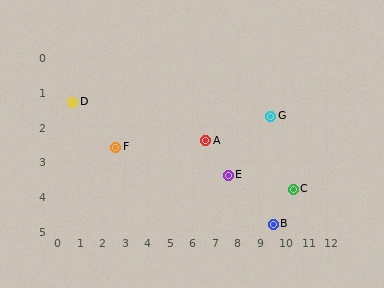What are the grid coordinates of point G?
Point G is at approximately (9.5, 1.7).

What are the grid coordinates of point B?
Point B is at approximately (9.6, 4.8).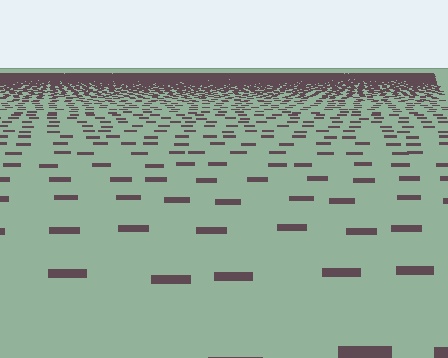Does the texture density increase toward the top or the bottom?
Density increases toward the top.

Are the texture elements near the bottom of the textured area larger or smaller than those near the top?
Larger. Near the bottom, elements are closer to the viewer and appear at a bigger on-screen size.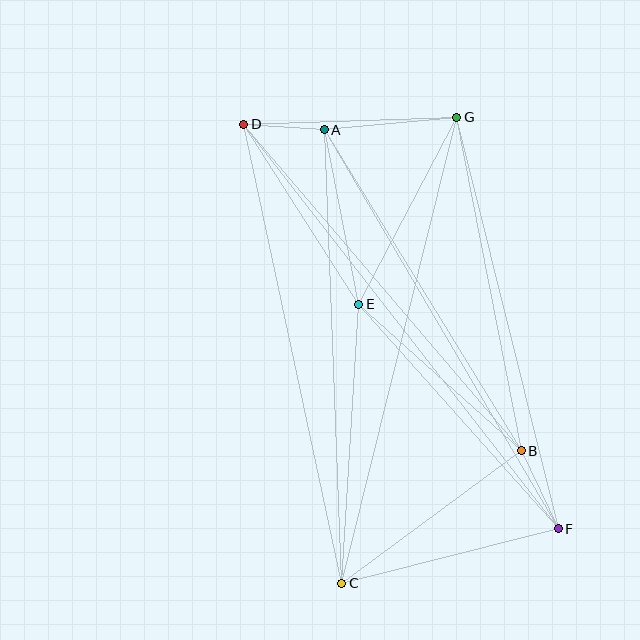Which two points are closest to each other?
Points A and D are closest to each other.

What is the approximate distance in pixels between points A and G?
The distance between A and G is approximately 133 pixels.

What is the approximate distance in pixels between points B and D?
The distance between B and D is approximately 429 pixels.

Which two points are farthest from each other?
Points D and F are farthest from each other.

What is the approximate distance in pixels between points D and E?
The distance between D and E is approximately 214 pixels.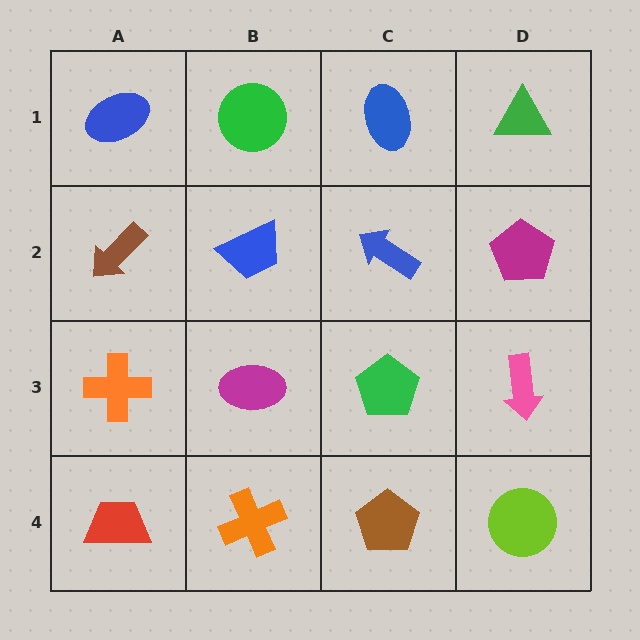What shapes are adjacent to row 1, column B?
A blue trapezoid (row 2, column B), a blue ellipse (row 1, column A), a blue ellipse (row 1, column C).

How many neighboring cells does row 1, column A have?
2.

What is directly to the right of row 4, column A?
An orange cross.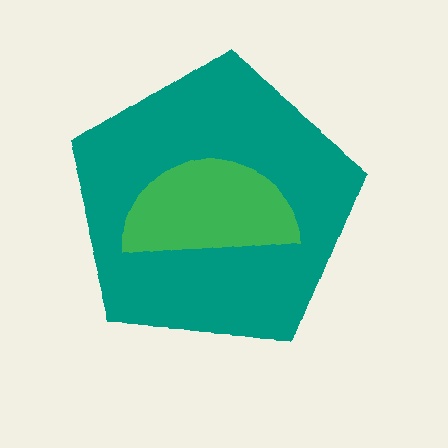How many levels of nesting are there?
2.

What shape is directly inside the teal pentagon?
The green semicircle.